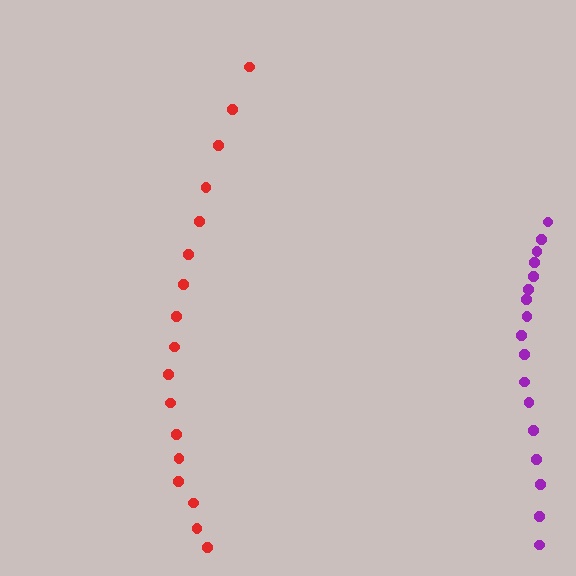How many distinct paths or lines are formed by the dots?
There are 2 distinct paths.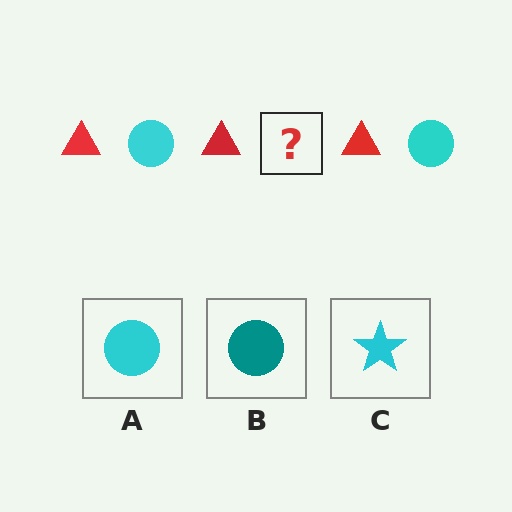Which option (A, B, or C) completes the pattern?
A.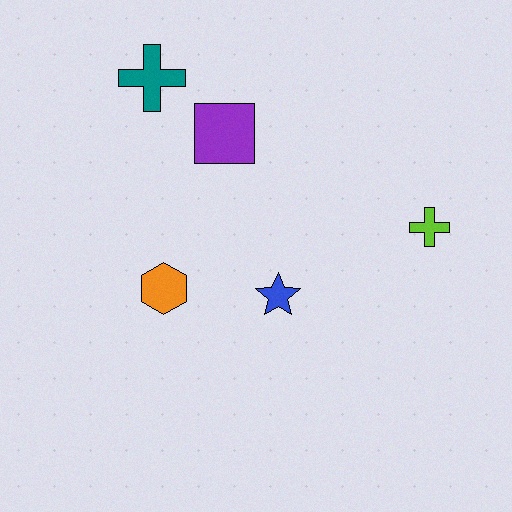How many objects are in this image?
There are 5 objects.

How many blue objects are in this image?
There is 1 blue object.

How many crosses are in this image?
There are 2 crosses.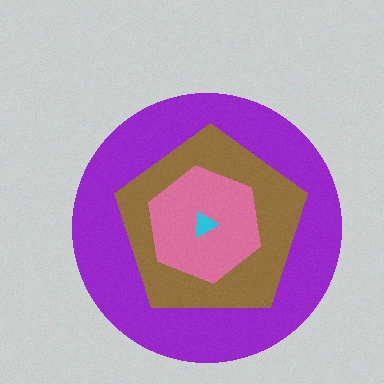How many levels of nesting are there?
4.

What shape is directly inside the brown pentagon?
The pink hexagon.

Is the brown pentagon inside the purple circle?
Yes.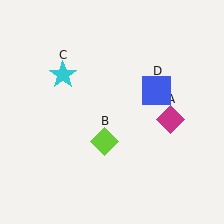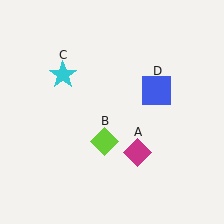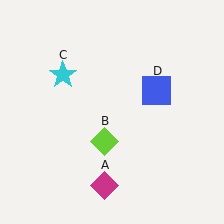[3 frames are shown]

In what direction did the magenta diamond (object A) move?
The magenta diamond (object A) moved down and to the left.